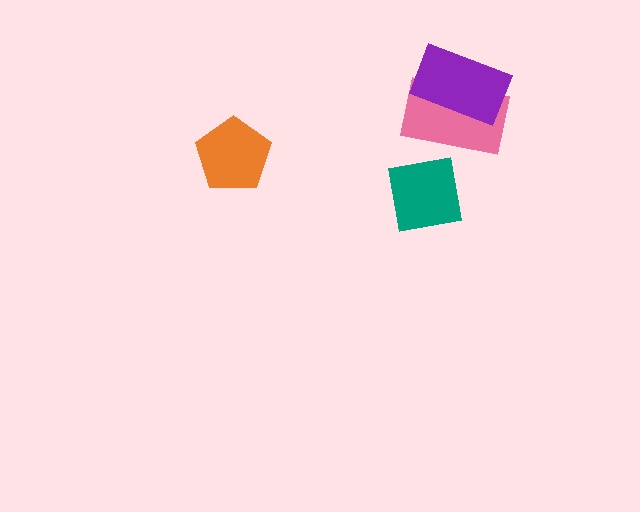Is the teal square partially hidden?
No, no other shape covers it.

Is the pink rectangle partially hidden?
Yes, it is partially covered by another shape.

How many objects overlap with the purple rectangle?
1 object overlaps with the purple rectangle.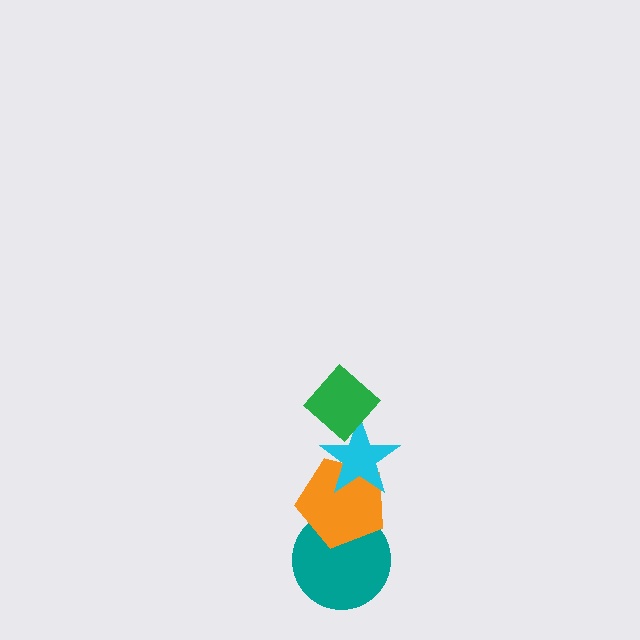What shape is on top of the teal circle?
The orange pentagon is on top of the teal circle.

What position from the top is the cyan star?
The cyan star is 2nd from the top.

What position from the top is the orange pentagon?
The orange pentagon is 3rd from the top.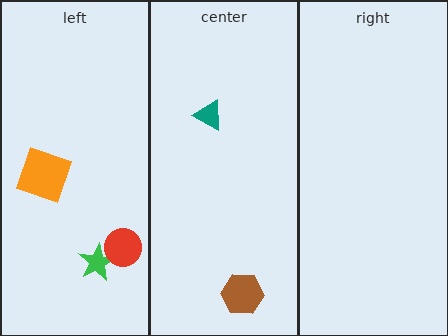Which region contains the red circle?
The left region.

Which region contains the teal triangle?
The center region.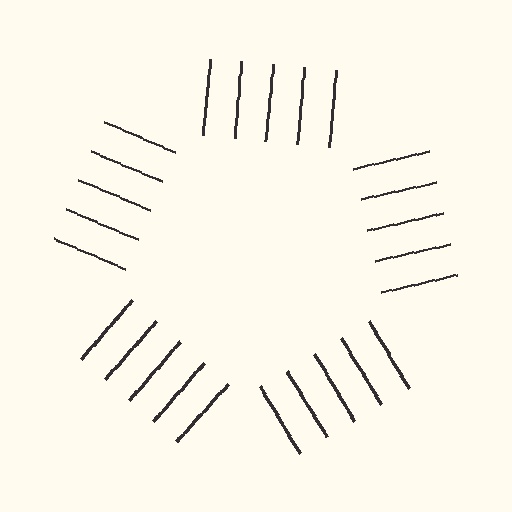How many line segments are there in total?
25 — 5 along each of the 5 edges.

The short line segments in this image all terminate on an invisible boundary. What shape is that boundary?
An illusory pentagon — the line segments terminate on its edges but no continuous stroke is drawn.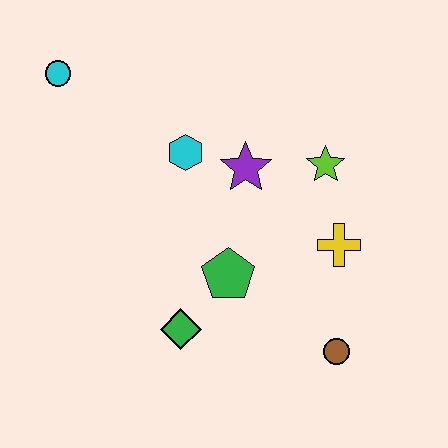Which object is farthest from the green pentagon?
The cyan circle is farthest from the green pentagon.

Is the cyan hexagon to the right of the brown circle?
No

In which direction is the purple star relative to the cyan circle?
The purple star is to the right of the cyan circle.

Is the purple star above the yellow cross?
Yes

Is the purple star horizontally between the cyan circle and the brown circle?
Yes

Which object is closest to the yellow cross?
The lime star is closest to the yellow cross.